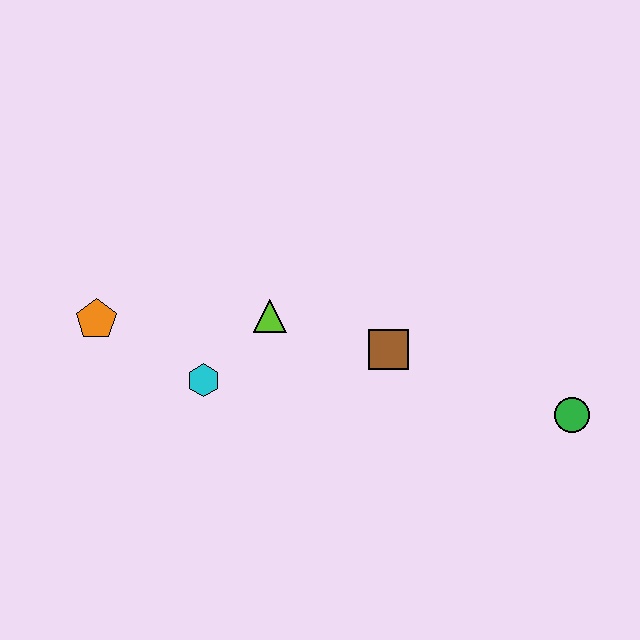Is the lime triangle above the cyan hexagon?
Yes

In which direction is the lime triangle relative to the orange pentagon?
The lime triangle is to the right of the orange pentagon.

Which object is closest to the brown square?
The lime triangle is closest to the brown square.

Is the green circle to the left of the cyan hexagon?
No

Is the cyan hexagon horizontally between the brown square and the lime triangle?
No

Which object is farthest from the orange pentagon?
The green circle is farthest from the orange pentagon.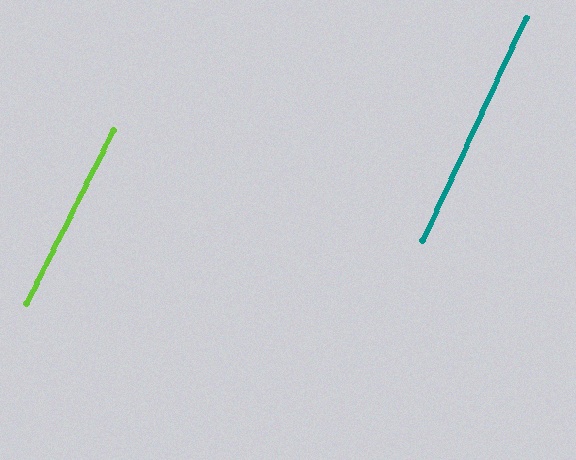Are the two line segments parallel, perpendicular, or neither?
Parallel — their directions differ by only 1.7°.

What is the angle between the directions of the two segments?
Approximately 2 degrees.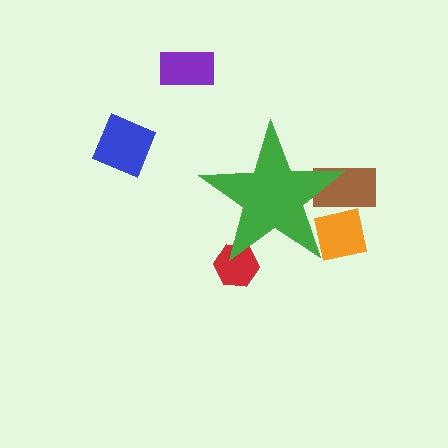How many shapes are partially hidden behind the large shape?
3 shapes are partially hidden.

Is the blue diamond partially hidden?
No, the blue diamond is fully visible.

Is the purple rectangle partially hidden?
No, the purple rectangle is fully visible.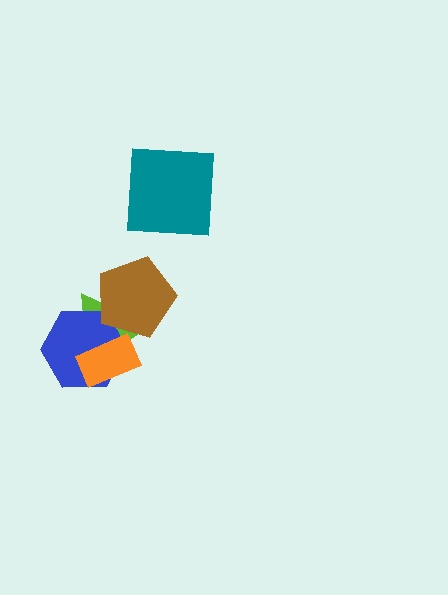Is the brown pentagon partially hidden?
No, no other shape covers it.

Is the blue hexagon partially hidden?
Yes, it is partially covered by another shape.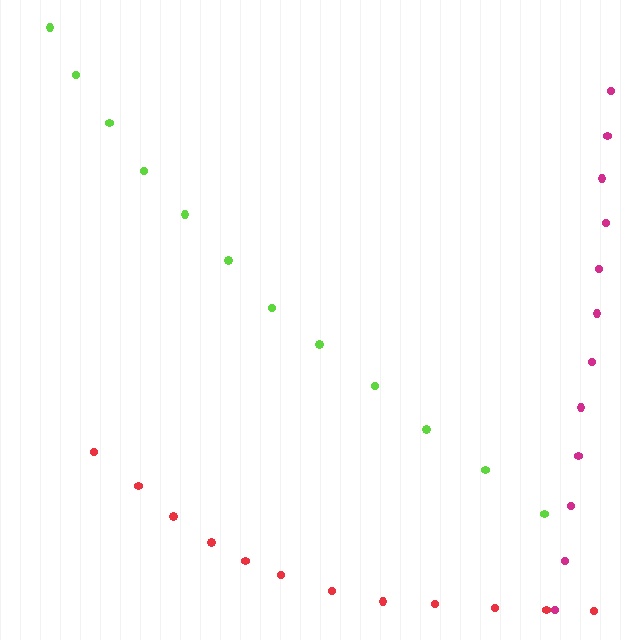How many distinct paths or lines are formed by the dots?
There are 3 distinct paths.